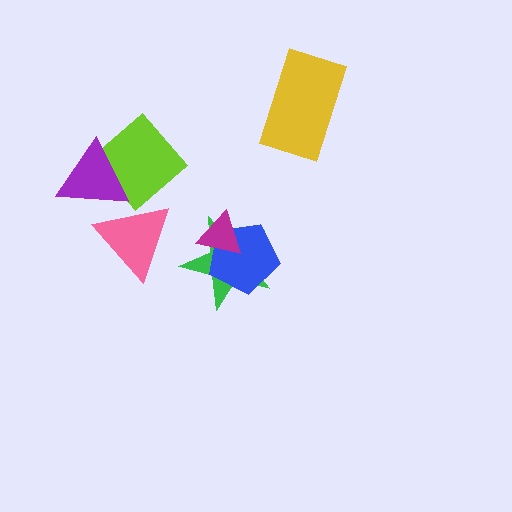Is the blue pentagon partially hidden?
Yes, it is partially covered by another shape.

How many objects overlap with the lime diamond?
2 objects overlap with the lime diamond.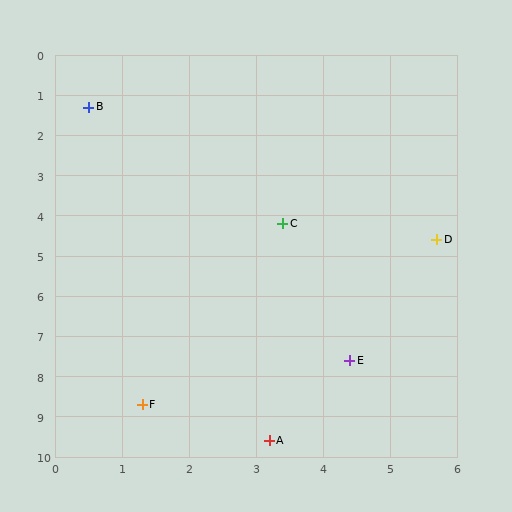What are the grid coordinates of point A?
Point A is at approximately (3.2, 9.6).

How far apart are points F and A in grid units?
Points F and A are about 2.1 grid units apart.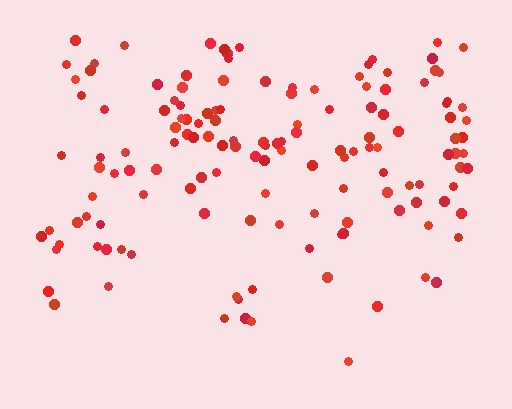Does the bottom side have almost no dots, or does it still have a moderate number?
Still a moderate number, just noticeably fewer than the top.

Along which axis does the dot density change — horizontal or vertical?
Vertical.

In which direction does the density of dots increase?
From bottom to top, with the top side densest.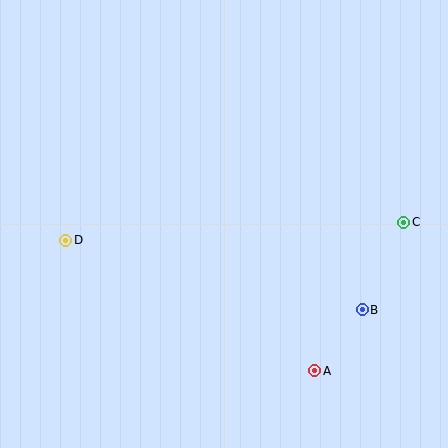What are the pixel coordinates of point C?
Point C is at (404, 222).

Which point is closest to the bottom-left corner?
Point D is closest to the bottom-left corner.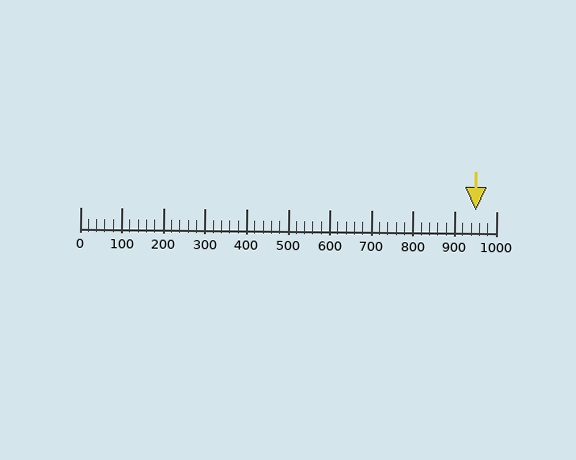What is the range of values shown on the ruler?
The ruler shows values from 0 to 1000.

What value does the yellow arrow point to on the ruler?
The yellow arrow points to approximately 951.